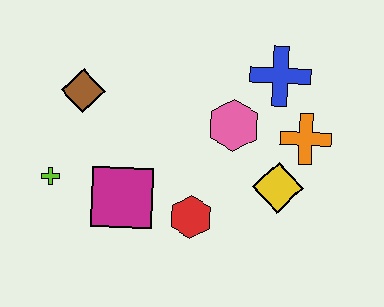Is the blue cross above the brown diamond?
Yes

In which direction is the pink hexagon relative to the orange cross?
The pink hexagon is to the left of the orange cross.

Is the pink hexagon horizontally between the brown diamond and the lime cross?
No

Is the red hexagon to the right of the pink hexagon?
No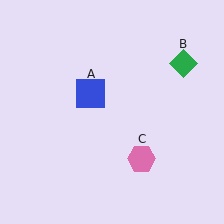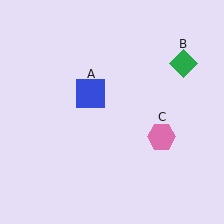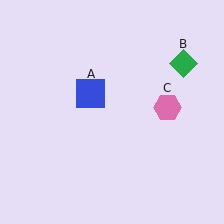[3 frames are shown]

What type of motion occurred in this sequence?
The pink hexagon (object C) rotated counterclockwise around the center of the scene.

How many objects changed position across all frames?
1 object changed position: pink hexagon (object C).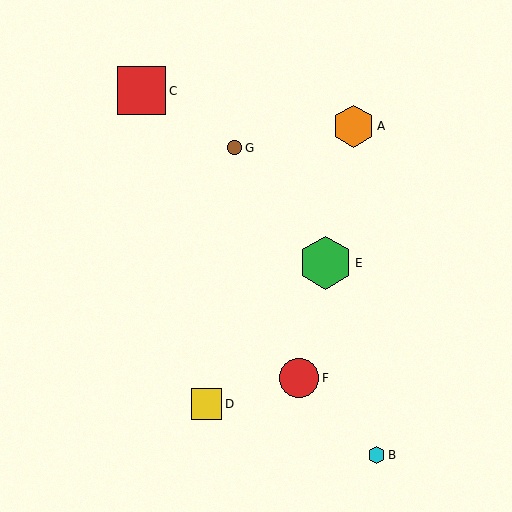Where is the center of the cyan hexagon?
The center of the cyan hexagon is at (376, 455).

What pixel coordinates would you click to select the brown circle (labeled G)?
Click at (235, 148) to select the brown circle G.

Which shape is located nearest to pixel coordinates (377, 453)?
The cyan hexagon (labeled B) at (376, 455) is nearest to that location.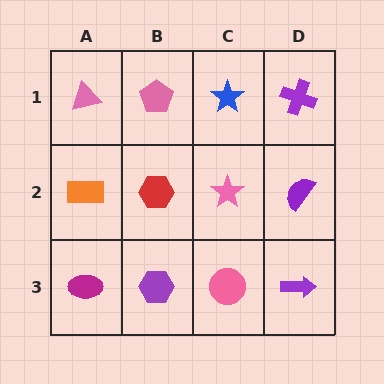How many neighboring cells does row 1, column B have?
3.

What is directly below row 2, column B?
A purple hexagon.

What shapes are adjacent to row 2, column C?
A blue star (row 1, column C), a pink circle (row 3, column C), a red hexagon (row 2, column B), a purple semicircle (row 2, column D).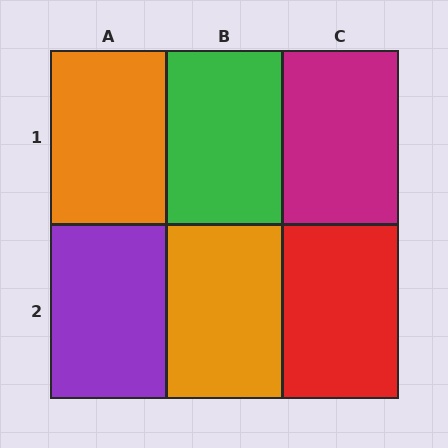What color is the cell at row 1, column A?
Orange.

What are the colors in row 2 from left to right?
Purple, orange, red.